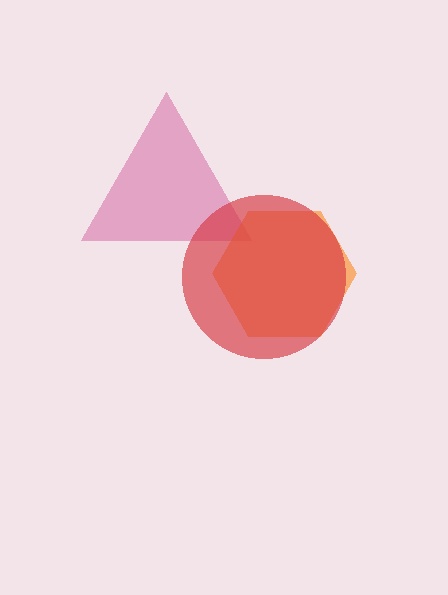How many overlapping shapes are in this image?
There are 3 overlapping shapes in the image.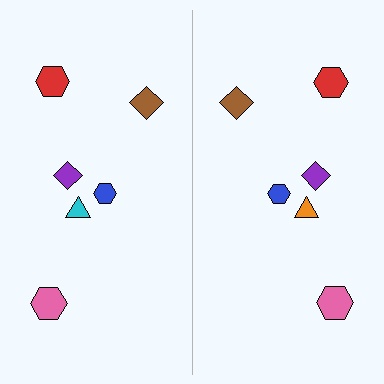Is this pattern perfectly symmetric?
No, the pattern is not perfectly symmetric. The orange triangle on the right side breaks the symmetry — its mirror counterpart is cyan.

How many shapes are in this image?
There are 12 shapes in this image.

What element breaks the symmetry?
The orange triangle on the right side breaks the symmetry — its mirror counterpart is cyan.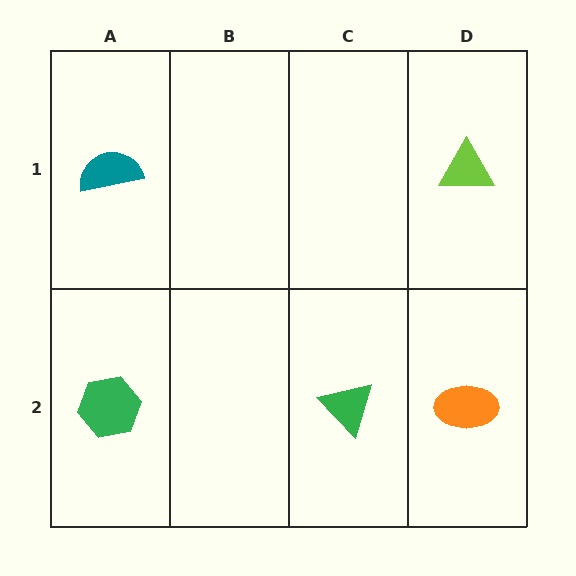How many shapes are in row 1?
2 shapes.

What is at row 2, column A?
A green hexagon.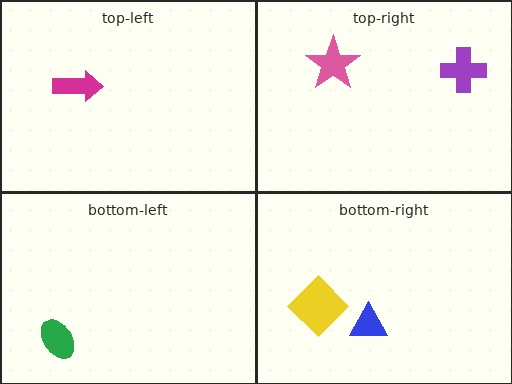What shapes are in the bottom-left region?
The green ellipse.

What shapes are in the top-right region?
The purple cross, the pink star.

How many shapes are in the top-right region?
2.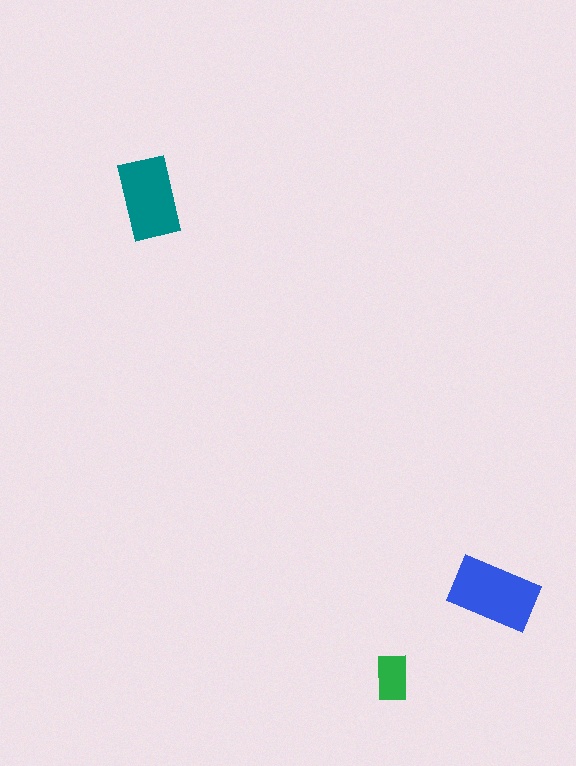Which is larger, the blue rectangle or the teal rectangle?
The blue one.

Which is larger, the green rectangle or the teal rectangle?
The teal one.